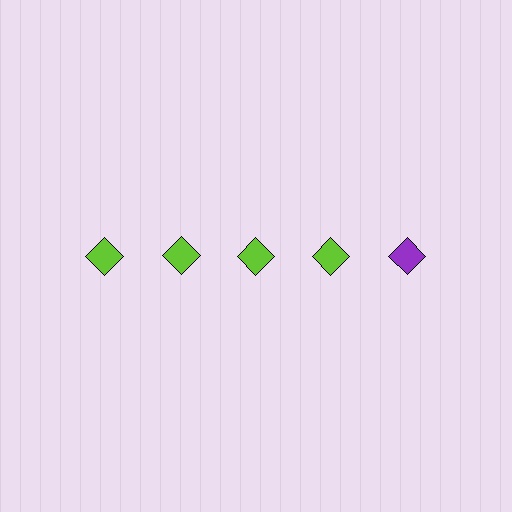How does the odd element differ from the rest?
It has a different color: purple instead of lime.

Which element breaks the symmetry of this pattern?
The purple diamond in the top row, rightmost column breaks the symmetry. All other shapes are lime diamonds.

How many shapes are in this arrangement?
There are 5 shapes arranged in a grid pattern.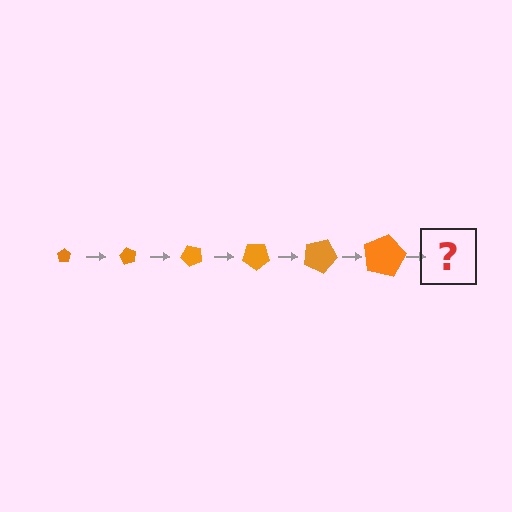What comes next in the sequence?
The next element should be a pentagon, larger than the previous one and rotated 360 degrees from the start.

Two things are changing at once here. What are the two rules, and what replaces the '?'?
The two rules are that the pentagon grows larger each step and it rotates 60 degrees each step. The '?' should be a pentagon, larger than the previous one and rotated 360 degrees from the start.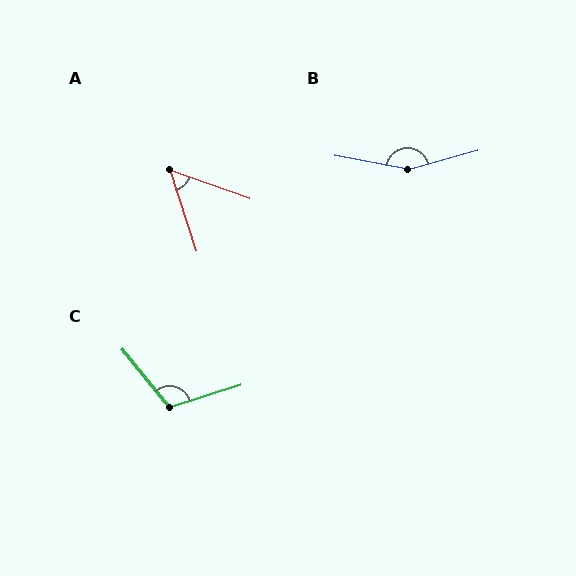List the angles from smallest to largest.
A (53°), C (112°), B (154°).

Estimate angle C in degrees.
Approximately 112 degrees.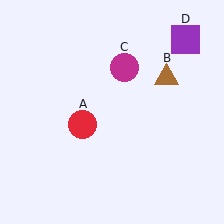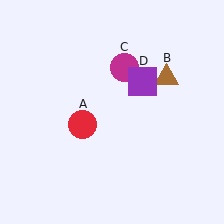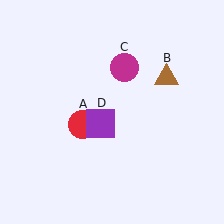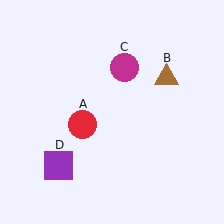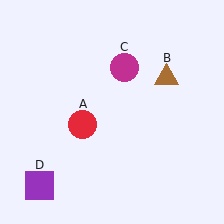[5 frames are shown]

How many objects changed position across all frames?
1 object changed position: purple square (object D).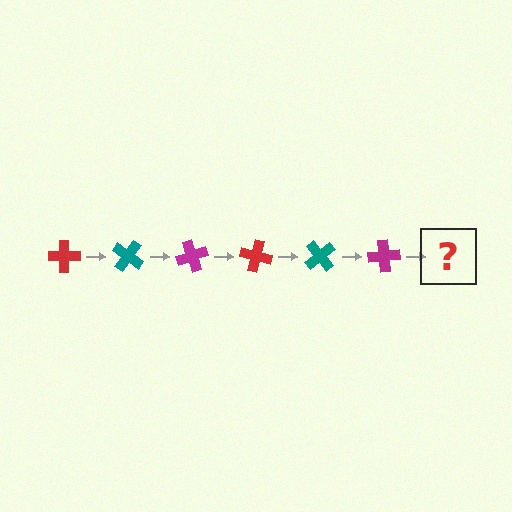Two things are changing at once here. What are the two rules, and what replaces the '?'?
The two rules are that it rotates 35 degrees each step and the color cycles through red, teal, and magenta. The '?' should be a red cross, rotated 210 degrees from the start.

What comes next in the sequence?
The next element should be a red cross, rotated 210 degrees from the start.